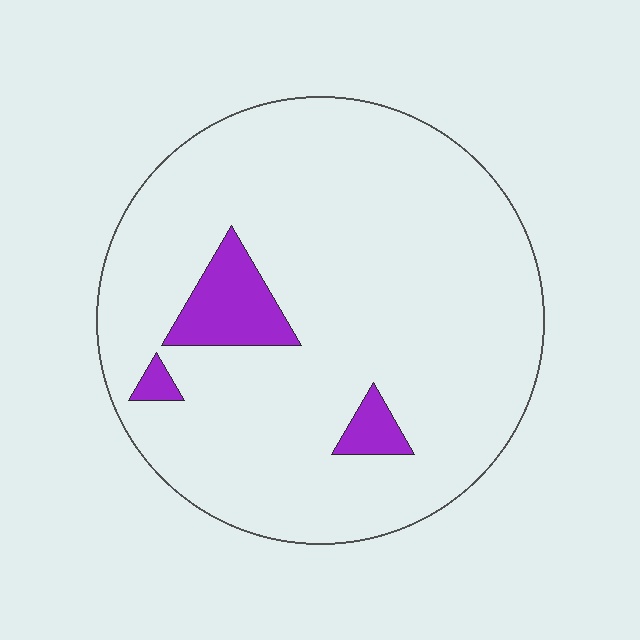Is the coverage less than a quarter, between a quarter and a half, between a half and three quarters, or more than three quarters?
Less than a quarter.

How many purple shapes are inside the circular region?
3.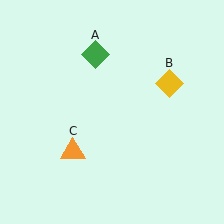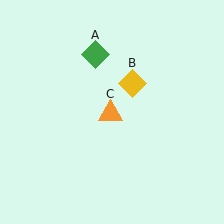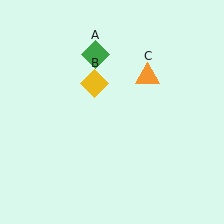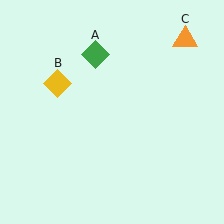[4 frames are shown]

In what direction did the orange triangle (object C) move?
The orange triangle (object C) moved up and to the right.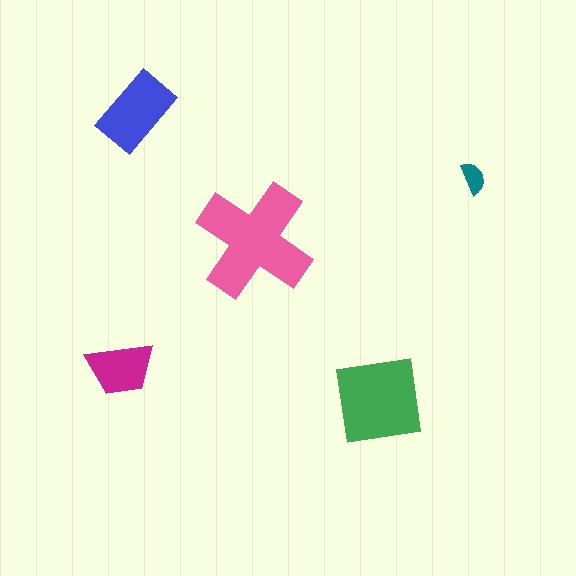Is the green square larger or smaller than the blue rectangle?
Larger.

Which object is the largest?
The pink cross.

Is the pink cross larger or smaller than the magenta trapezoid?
Larger.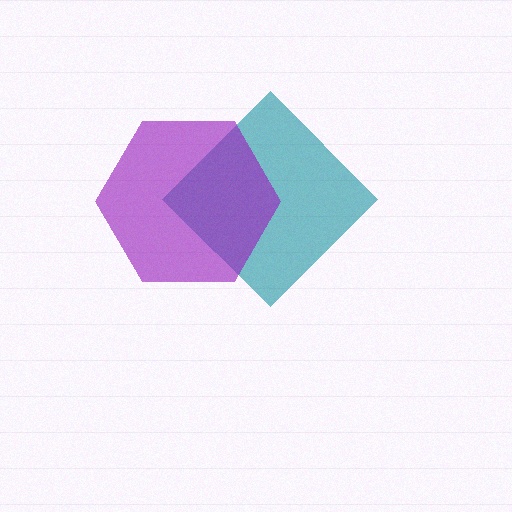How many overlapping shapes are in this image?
There are 2 overlapping shapes in the image.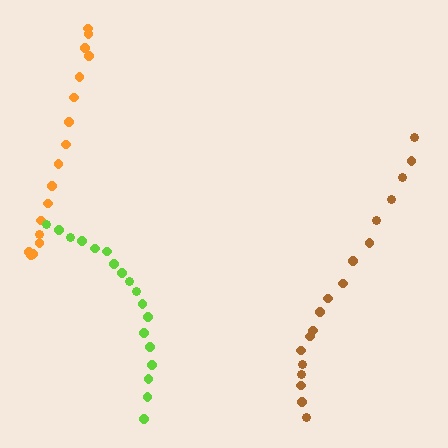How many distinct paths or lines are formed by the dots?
There are 3 distinct paths.